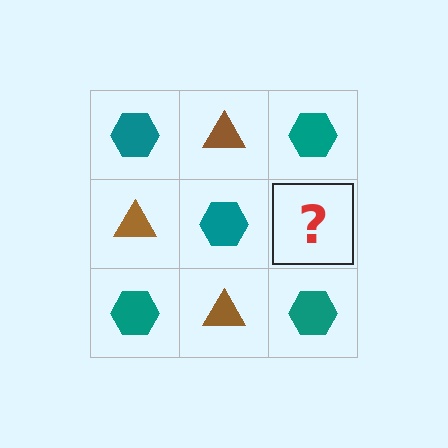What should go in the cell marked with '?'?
The missing cell should contain a brown triangle.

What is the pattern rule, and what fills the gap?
The rule is that it alternates teal hexagon and brown triangle in a checkerboard pattern. The gap should be filled with a brown triangle.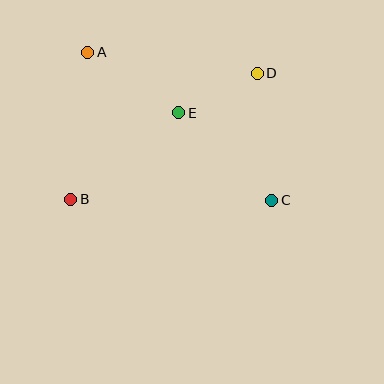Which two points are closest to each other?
Points D and E are closest to each other.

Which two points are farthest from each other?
Points A and C are farthest from each other.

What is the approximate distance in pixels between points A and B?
The distance between A and B is approximately 148 pixels.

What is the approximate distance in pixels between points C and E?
The distance between C and E is approximately 128 pixels.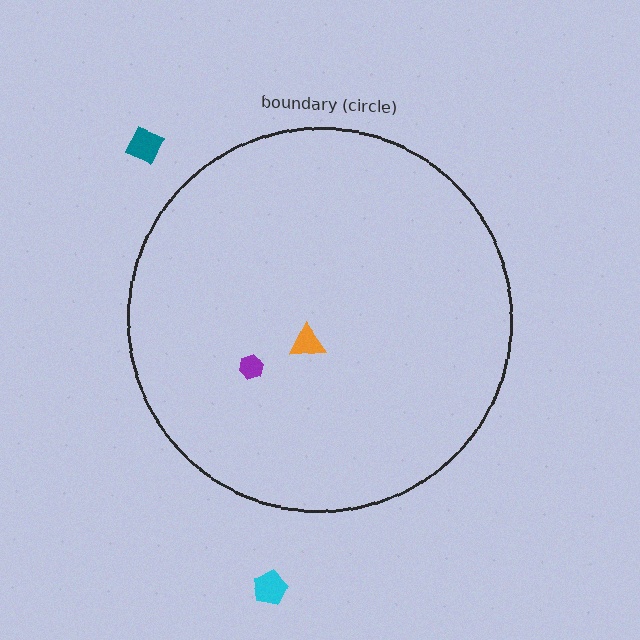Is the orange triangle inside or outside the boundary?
Inside.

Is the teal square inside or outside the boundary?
Outside.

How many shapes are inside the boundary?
2 inside, 2 outside.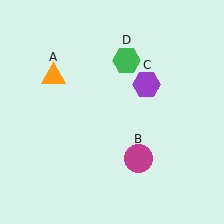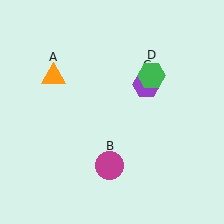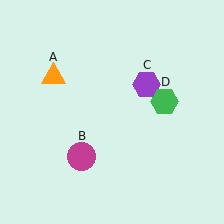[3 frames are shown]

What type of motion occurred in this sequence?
The magenta circle (object B), green hexagon (object D) rotated clockwise around the center of the scene.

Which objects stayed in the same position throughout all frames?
Orange triangle (object A) and purple hexagon (object C) remained stationary.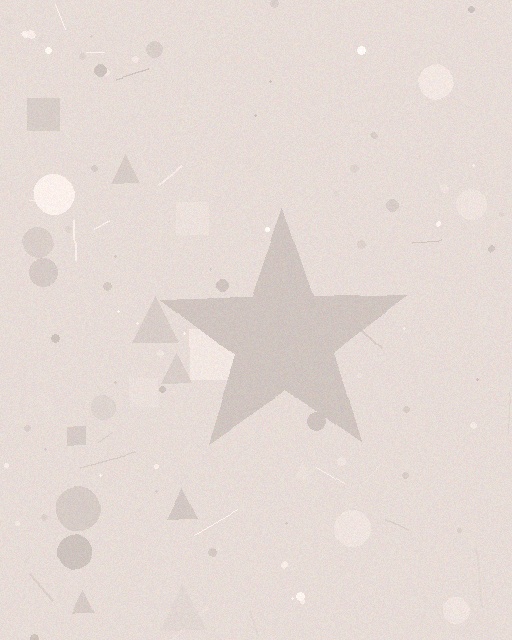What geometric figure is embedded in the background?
A star is embedded in the background.